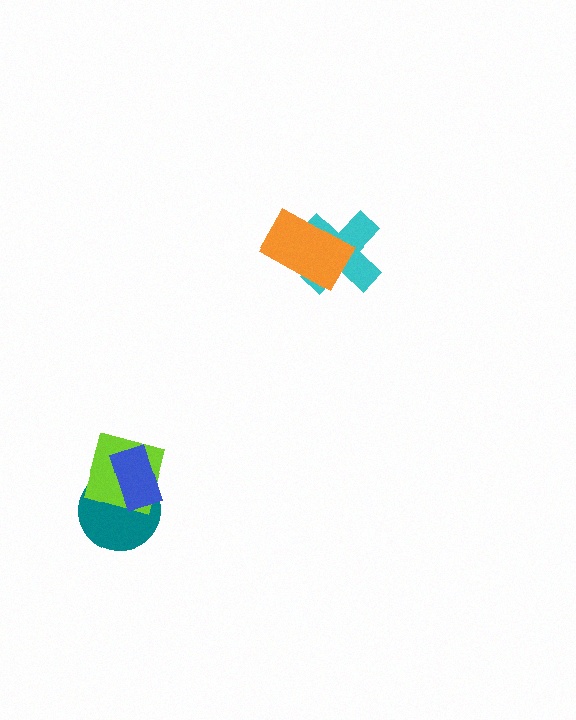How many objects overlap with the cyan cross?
1 object overlaps with the cyan cross.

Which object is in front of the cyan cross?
The orange rectangle is in front of the cyan cross.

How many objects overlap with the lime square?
2 objects overlap with the lime square.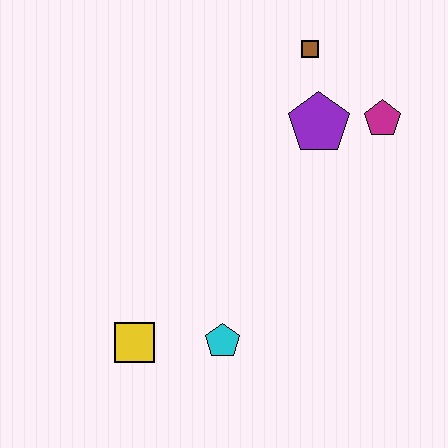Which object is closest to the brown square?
The purple pentagon is closest to the brown square.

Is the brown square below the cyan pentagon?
No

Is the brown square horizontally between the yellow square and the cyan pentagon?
No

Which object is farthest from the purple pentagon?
The yellow square is farthest from the purple pentagon.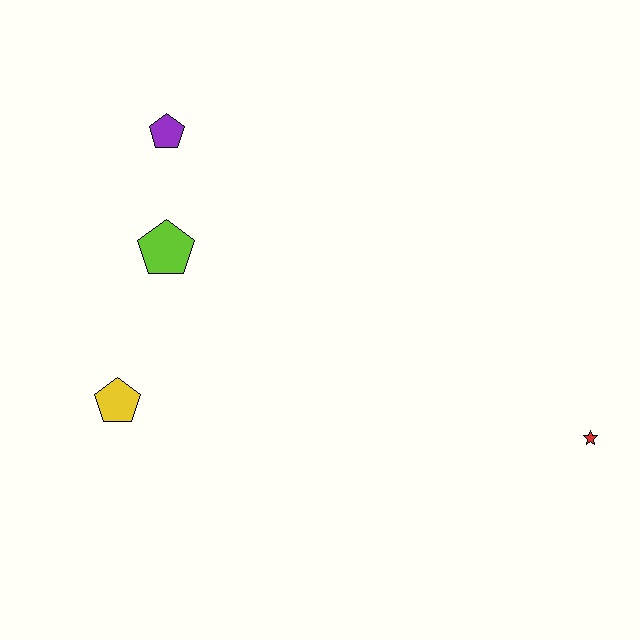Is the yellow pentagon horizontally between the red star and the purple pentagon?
No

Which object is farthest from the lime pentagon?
The red star is farthest from the lime pentagon.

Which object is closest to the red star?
The lime pentagon is closest to the red star.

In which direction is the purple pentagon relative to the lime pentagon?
The purple pentagon is above the lime pentagon.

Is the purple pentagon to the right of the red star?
No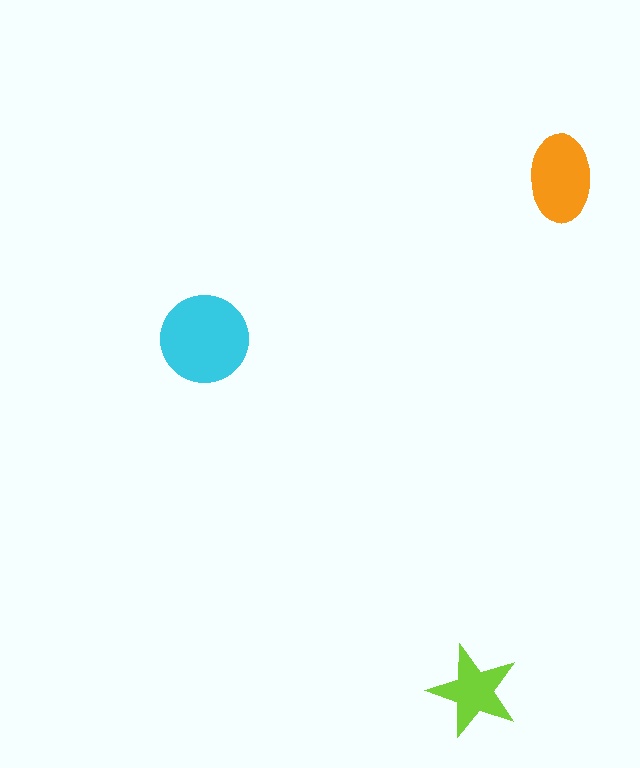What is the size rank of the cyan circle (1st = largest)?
1st.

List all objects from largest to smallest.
The cyan circle, the orange ellipse, the lime star.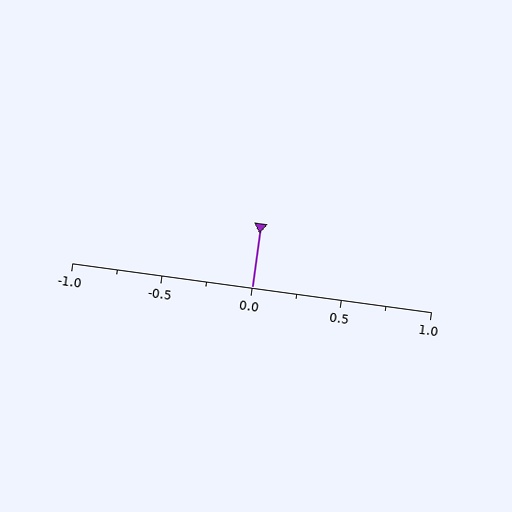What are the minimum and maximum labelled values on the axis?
The axis runs from -1.0 to 1.0.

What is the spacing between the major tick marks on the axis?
The major ticks are spaced 0.5 apart.